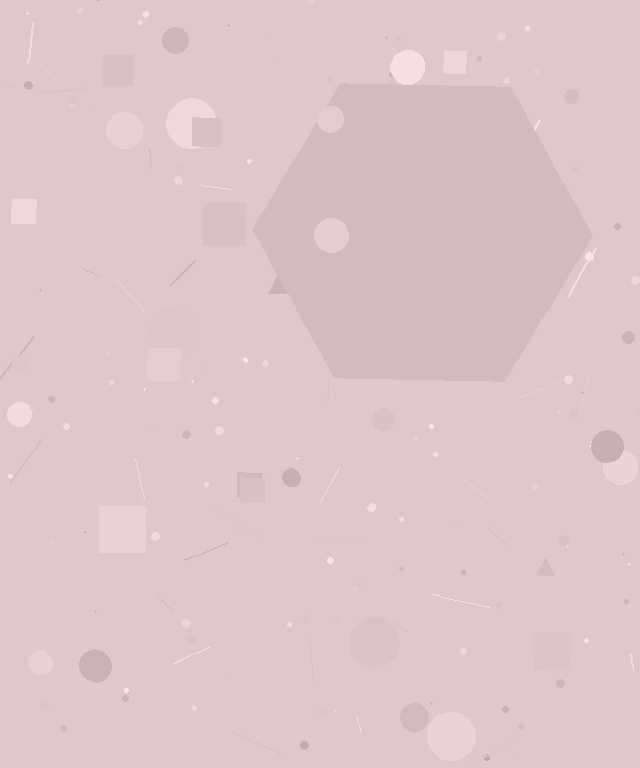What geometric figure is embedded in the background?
A hexagon is embedded in the background.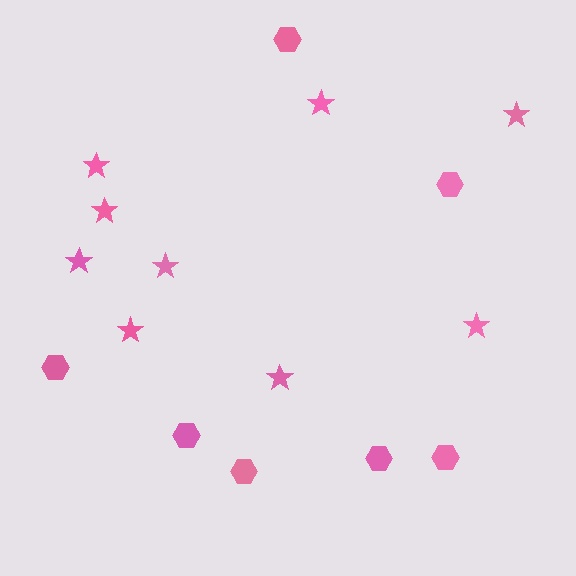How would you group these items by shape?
There are 2 groups: one group of stars (9) and one group of hexagons (7).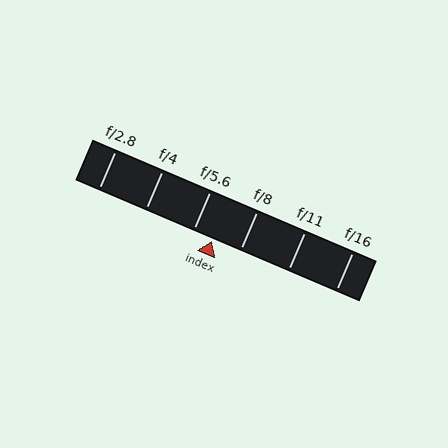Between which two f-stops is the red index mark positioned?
The index mark is between f/5.6 and f/8.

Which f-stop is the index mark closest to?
The index mark is closest to f/5.6.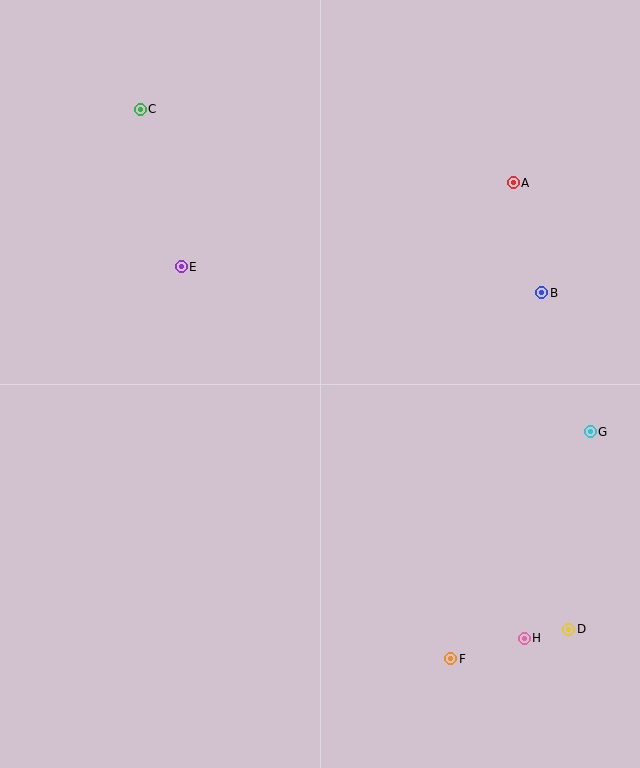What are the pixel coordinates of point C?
Point C is at (140, 109).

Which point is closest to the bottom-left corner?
Point F is closest to the bottom-left corner.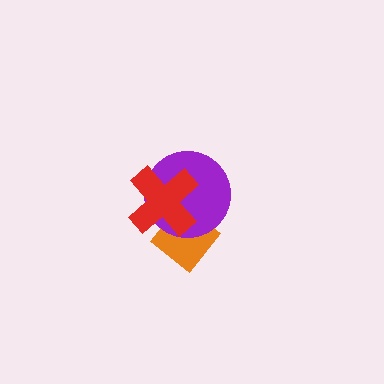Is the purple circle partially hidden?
Yes, it is partially covered by another shape.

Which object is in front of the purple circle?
The red cross is in front of the purple circle.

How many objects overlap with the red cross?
2 objects overlap with the red cross.